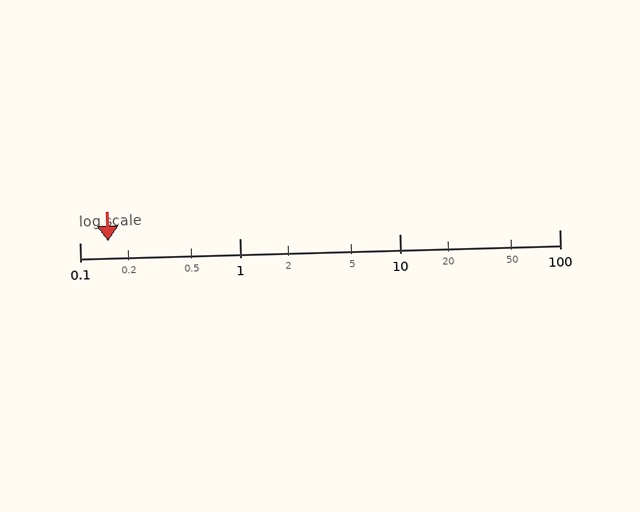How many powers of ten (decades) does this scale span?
The scale spans 3 decades, from 0.1 to 100.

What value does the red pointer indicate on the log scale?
The pointer indicates approximately 0.15.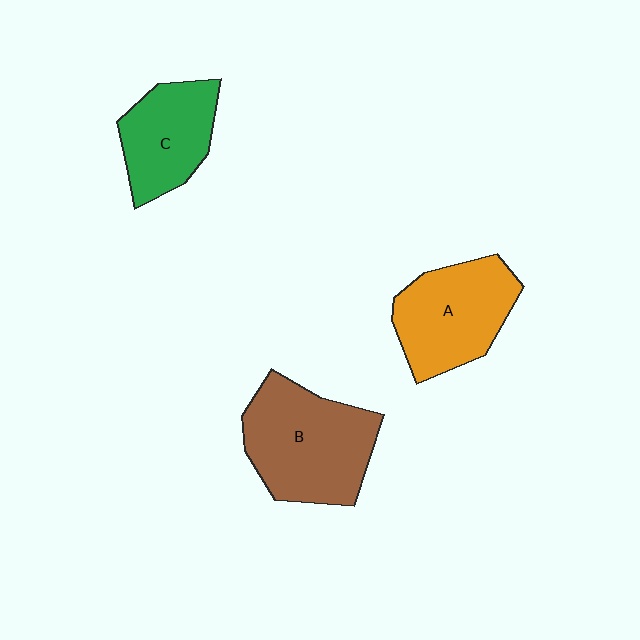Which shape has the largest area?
Shape B (brown).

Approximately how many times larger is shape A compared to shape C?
Approximately 1.2 times.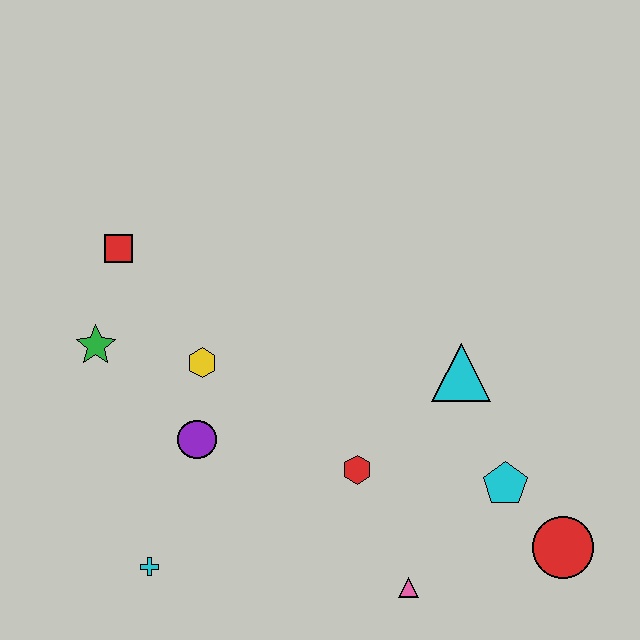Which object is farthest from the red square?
The red circle is farthest from the red square.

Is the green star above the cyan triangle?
Yes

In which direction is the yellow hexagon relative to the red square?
The yellow hexagon is below the red square.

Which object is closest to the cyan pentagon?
The red circle is closest to the cyan pentagon.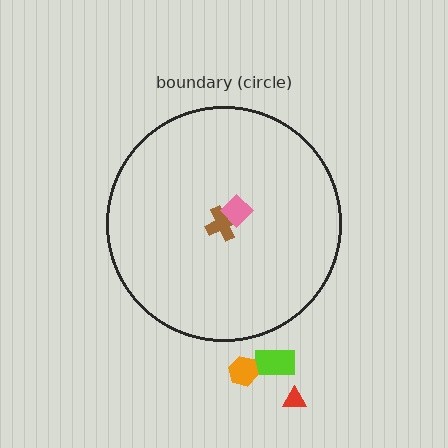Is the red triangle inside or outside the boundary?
Outside.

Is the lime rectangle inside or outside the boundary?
Outside.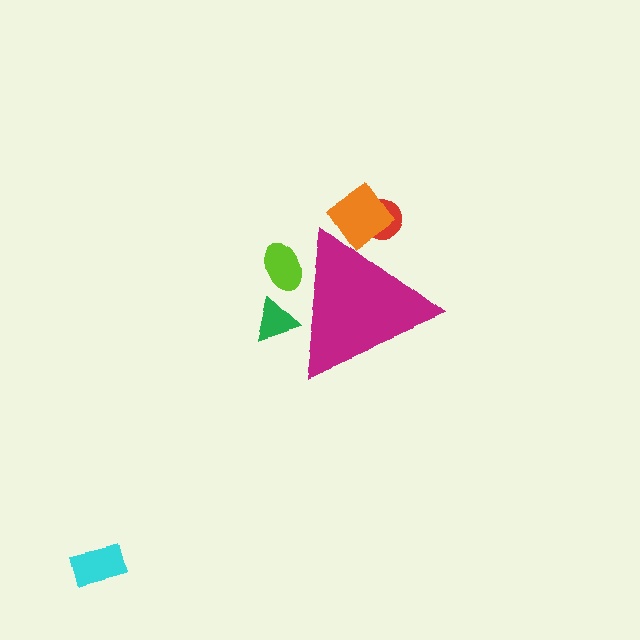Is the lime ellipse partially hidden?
Yes, the lime ellipse is partially hidden behind the magenta triangle.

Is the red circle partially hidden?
Yes, the red circle is partially hidden behind the magenta triangle.